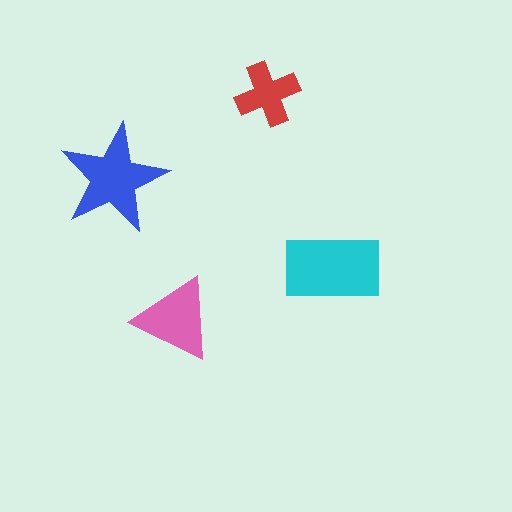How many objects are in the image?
There are 4 objects in the image.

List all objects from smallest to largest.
The red cross, the pink triangle, the blue star, the cyan rectangle.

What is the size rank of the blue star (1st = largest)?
2nd.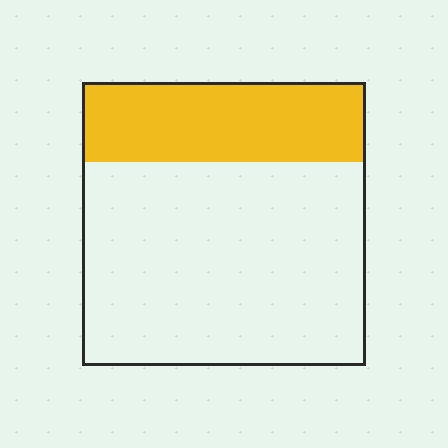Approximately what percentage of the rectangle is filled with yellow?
Approximately 30%.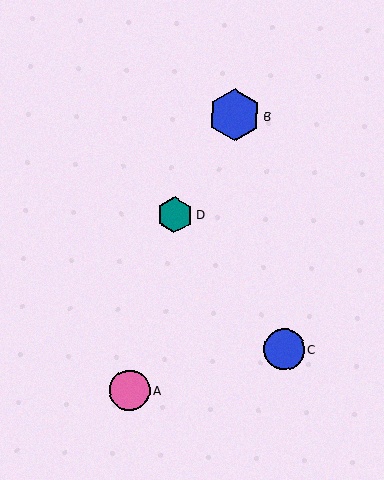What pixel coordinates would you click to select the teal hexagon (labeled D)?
Click at (175, 215) to select the teal hexagon D.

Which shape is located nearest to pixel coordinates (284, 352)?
The blue circle (labeled C) at (284, 349) is nearest to that location.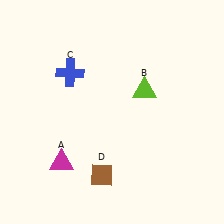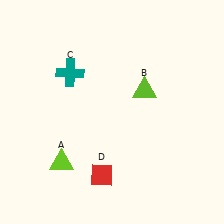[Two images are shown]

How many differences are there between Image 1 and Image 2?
There are 3 differences between the two images.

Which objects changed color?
A changed from magenta to lime. C changed from blue to teal. D changed from brown to red.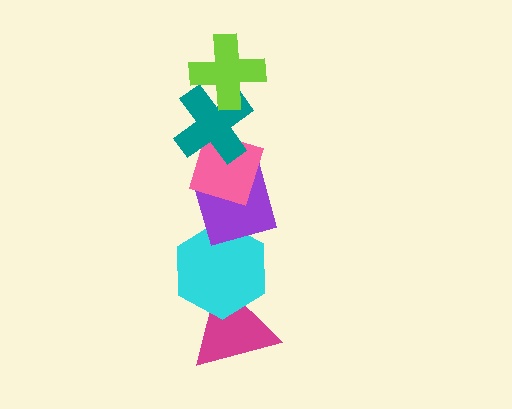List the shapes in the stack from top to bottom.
From top to bottom: the lime cross, the teal cross, the pink diamond, the purple diamond, the cyan hexagon, the magenta triangle.